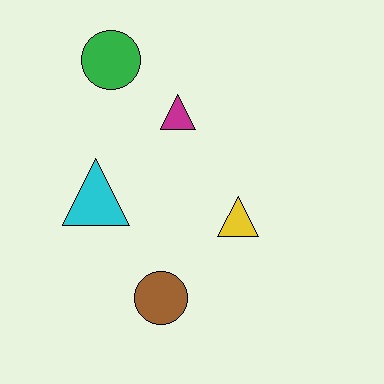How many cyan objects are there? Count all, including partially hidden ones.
There is 1 cyan object.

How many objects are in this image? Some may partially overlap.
There are 5 objects.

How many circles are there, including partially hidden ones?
There are 2 circles.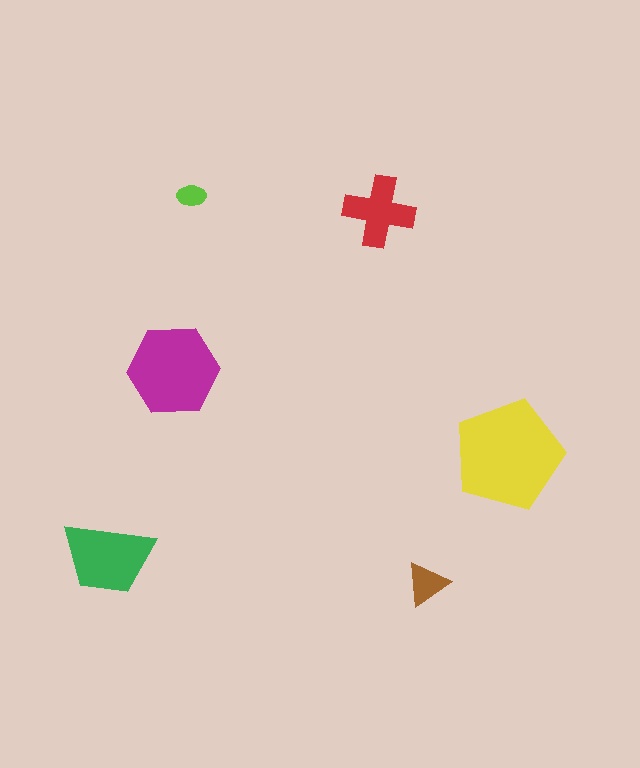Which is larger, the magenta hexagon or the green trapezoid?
The magenta hexagon.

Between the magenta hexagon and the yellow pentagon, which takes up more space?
The yellow pentagon.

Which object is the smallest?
The lime ellipse.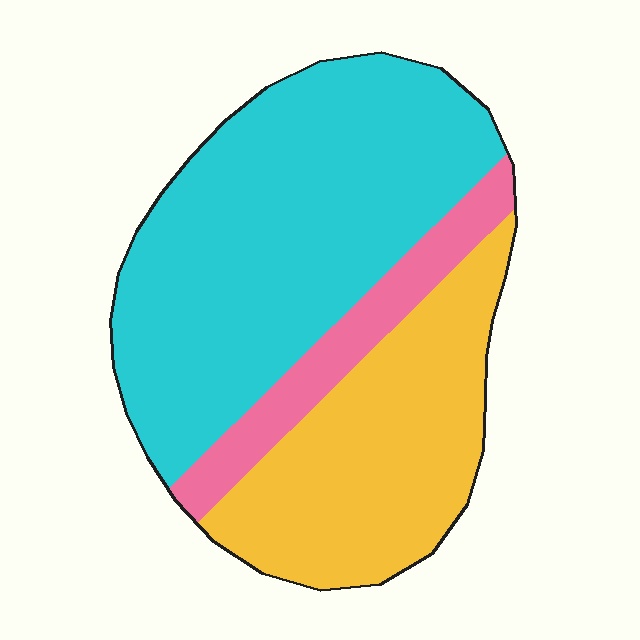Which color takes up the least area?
Pink, at roughly 15%.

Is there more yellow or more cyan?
Cyan.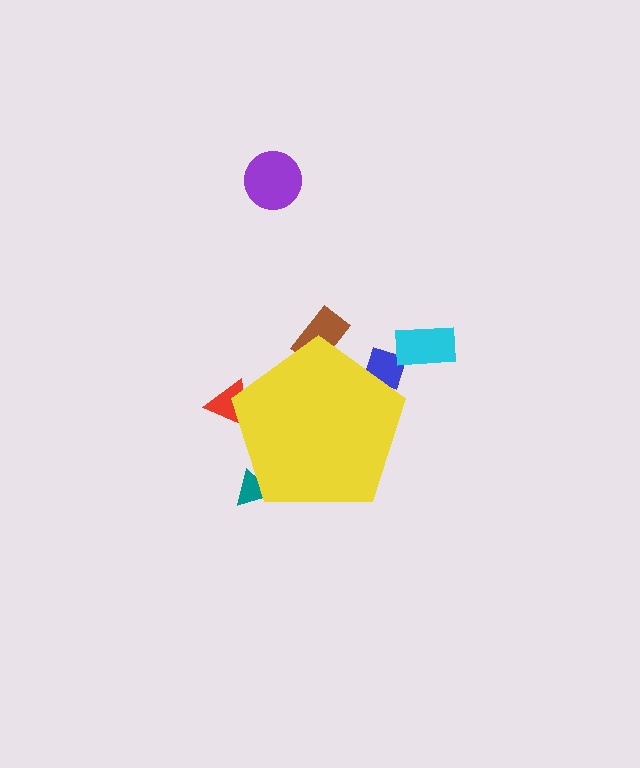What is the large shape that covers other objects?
A yellow pentagon.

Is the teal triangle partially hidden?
Yes, the teal triangle is partially hidden behind the yellow pentagon.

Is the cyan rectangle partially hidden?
No, the cyan rectangle is fully visible.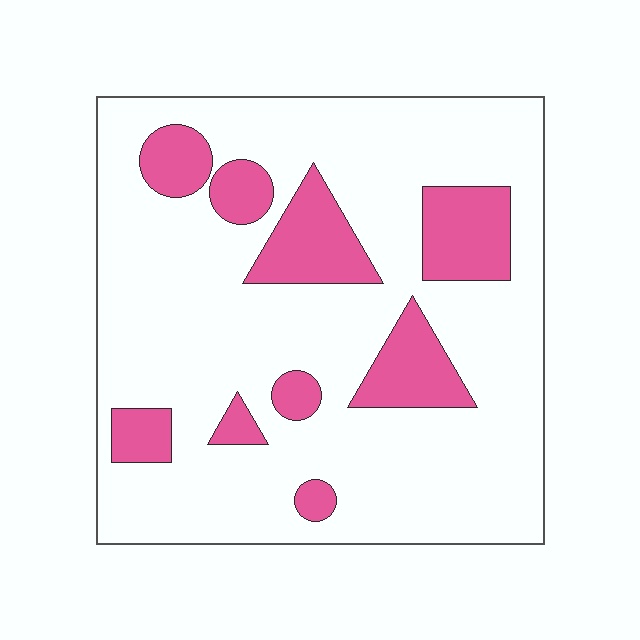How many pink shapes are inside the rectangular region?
9.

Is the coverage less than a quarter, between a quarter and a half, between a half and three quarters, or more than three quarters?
Less than a quarter.